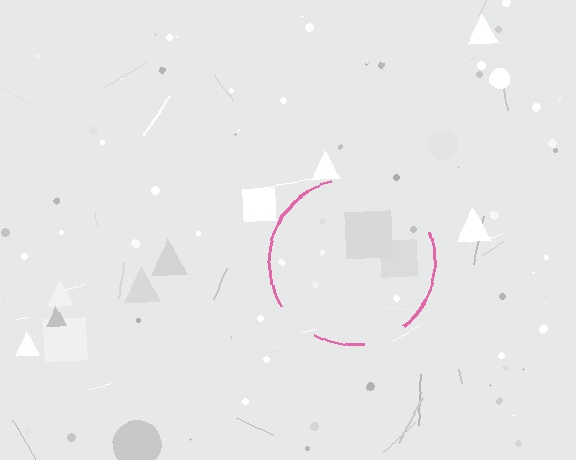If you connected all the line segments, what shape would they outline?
They would outline a circle.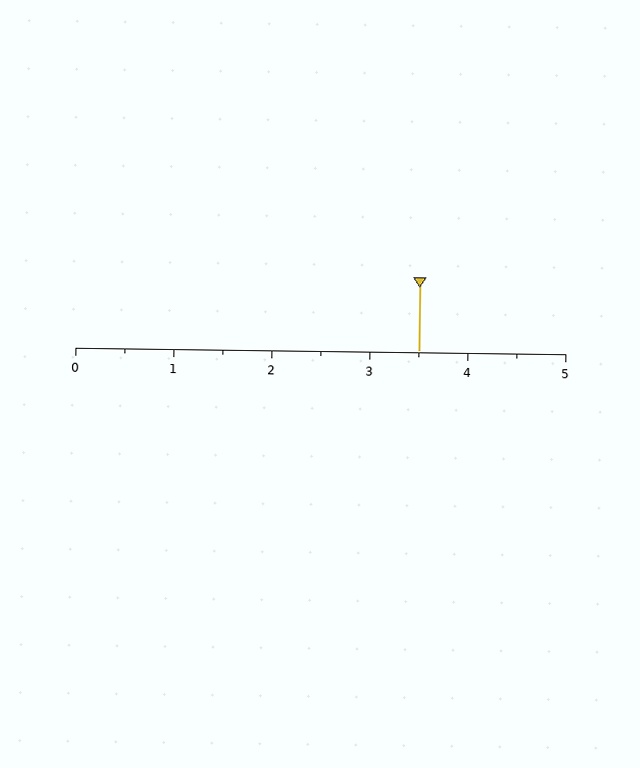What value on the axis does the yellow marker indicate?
The marker indicates approximately 3.5.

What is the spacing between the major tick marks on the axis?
The major ticks are spaced 1 apart.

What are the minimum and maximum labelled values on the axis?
The axis runs from 0 to 5.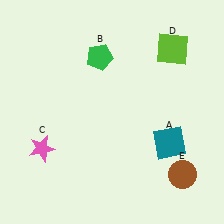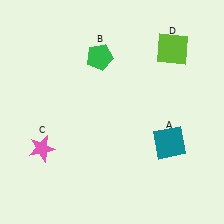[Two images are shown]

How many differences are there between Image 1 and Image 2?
There is 1 difference between the two images.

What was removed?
The brown circle (E) was removed in Image 2.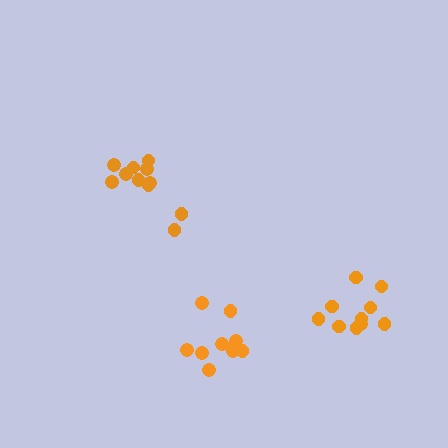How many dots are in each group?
Group 1: 11 dots, Group 2: 10 dots, Group 3: 10 dots (31 total).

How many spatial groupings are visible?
There are 3 spatial groupings.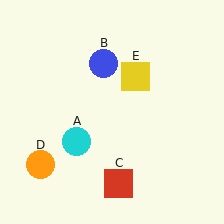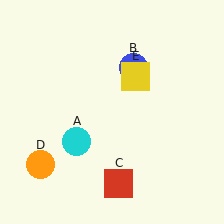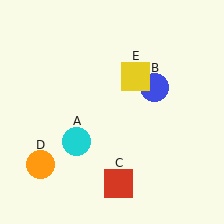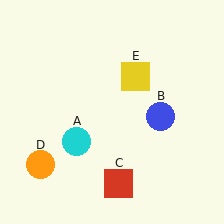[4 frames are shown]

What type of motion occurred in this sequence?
The blue circle (object B) rotated clockwise around the center of the scene.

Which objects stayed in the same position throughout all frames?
Cyan circle (object A) and red square (object C) and orange circle (object D) and yellow square (object E) remained stationary.